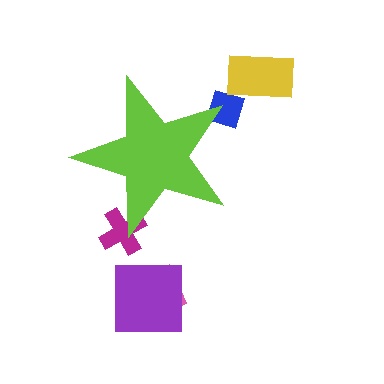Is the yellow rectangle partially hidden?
No, the yellow rectangle is fully visible.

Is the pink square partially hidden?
No, the pink square is fully visible.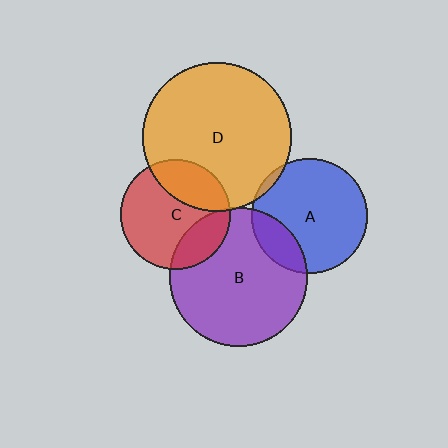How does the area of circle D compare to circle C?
Approximately 1.9 times.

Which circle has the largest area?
Circle D (orange).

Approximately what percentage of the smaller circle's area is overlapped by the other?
Approximately 20%.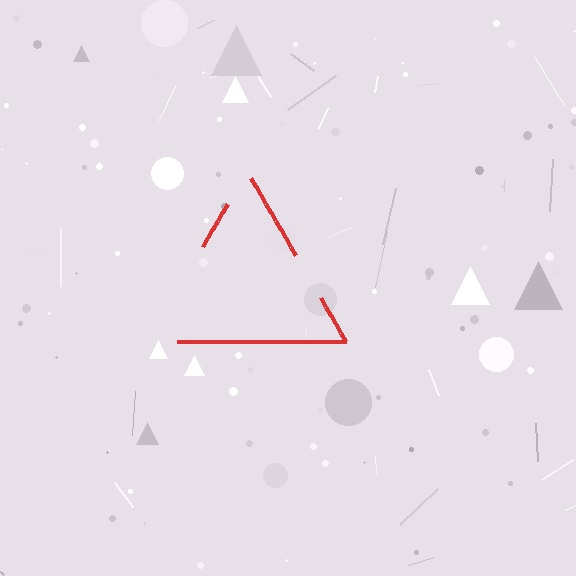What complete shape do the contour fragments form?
The contour fragments form a triangle.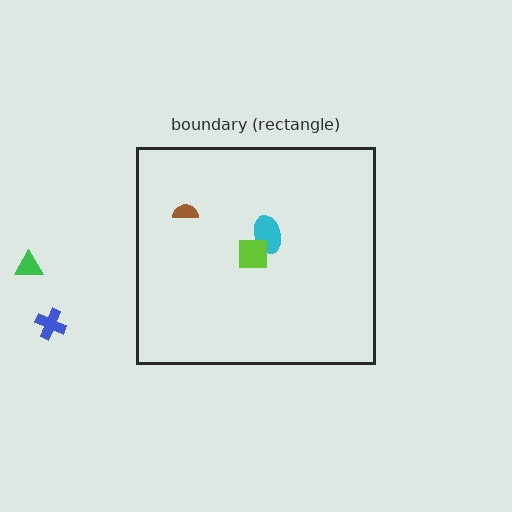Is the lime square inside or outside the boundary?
Inside.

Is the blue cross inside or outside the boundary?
Outside.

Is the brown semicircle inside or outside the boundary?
Inside.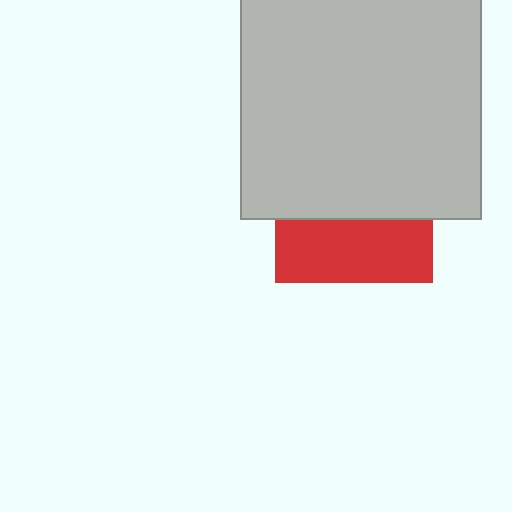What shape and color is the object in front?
The object in front is a light gray square.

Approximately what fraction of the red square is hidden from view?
Roughly 59% of the red square is hidden behind the light gray square.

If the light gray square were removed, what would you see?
You would see the complete red square.